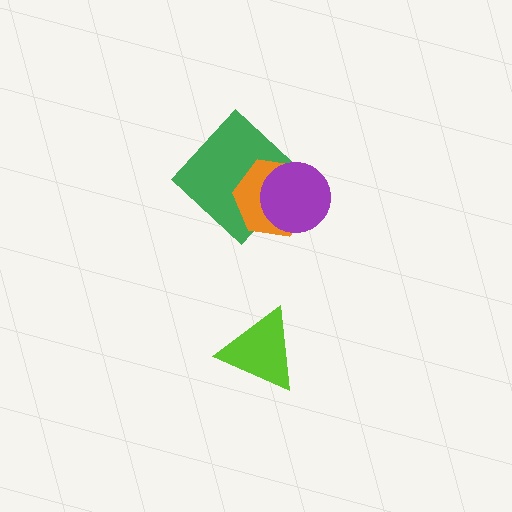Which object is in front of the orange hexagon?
The purple circle is in front of the orange hexagon.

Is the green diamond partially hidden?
Yes, it is partially covered by another shape.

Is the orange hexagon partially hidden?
Yes, it is partially covered by another shape.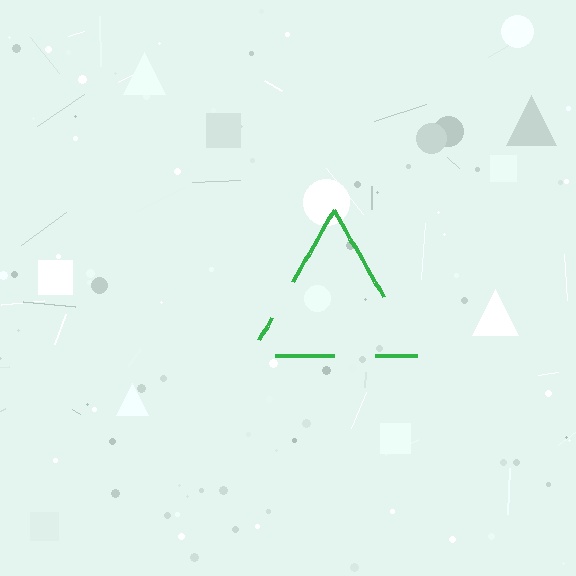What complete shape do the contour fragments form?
The contour fragments form a triangle.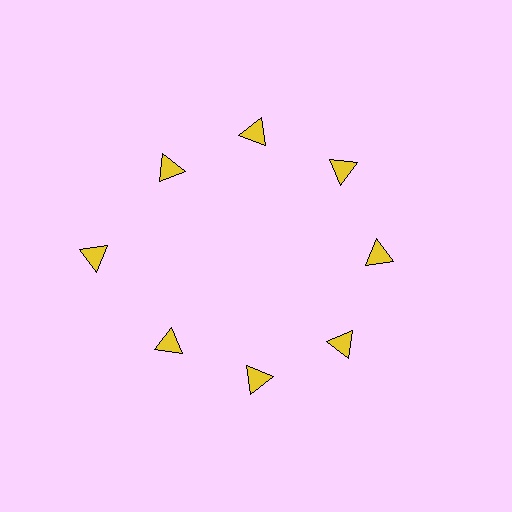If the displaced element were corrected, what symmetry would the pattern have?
It would have 8-fold rotational symmetry — the pattern would map onto itself every 45 degrees.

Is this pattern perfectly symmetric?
No. The 8 yellow triangles are arranged in a ring, but one element near the 9 o'clock position is pushed outward from the center, breaking the 8-fold rotational symmetry.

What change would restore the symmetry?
The symmetry would be restored by moving it inward, back onto the ring so that all 8 triangles sit at equal angles and equal distance from the center.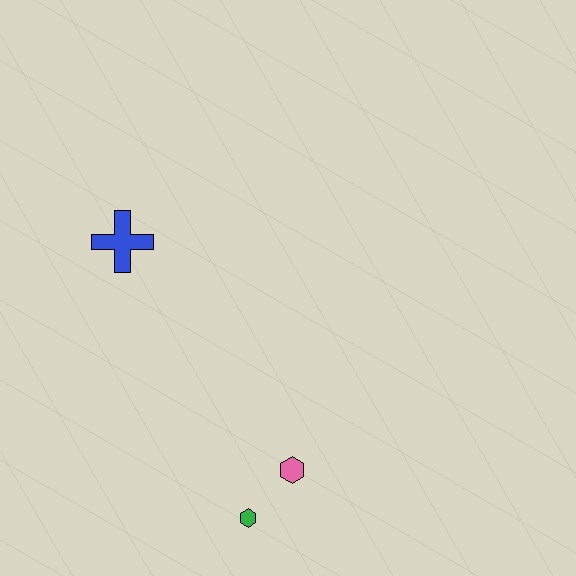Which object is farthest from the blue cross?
The green hexagon is farthest from the blue cross.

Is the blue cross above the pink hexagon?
Yes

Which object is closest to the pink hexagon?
The green hexagon is closest to the pink hexagon.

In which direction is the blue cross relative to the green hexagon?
The blue cross is above the green hexagon.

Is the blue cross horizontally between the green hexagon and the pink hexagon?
No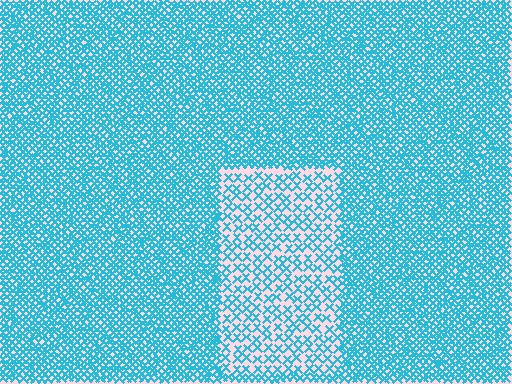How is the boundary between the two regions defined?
The boundary is defined by a change in element density (approximately 2.4x ratio). All elements are the same color, size, and shape.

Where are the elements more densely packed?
The elements are more densely packed outside the rectangle boundary.